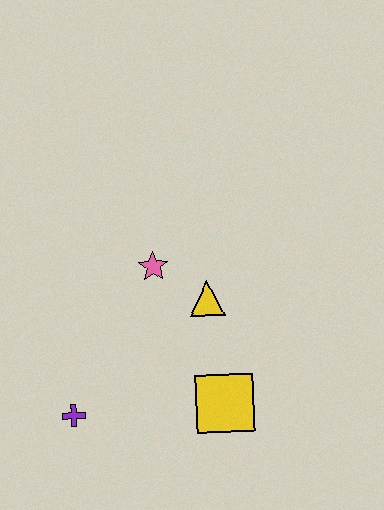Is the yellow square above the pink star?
No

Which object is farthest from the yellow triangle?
The purple cross is farthest from the yellow triangle.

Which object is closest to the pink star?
The yellow triangle is closest to the pink star.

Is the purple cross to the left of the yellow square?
Yes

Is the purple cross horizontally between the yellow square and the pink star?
No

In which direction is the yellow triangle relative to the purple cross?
The yellow triangle is to the right of the purple cross.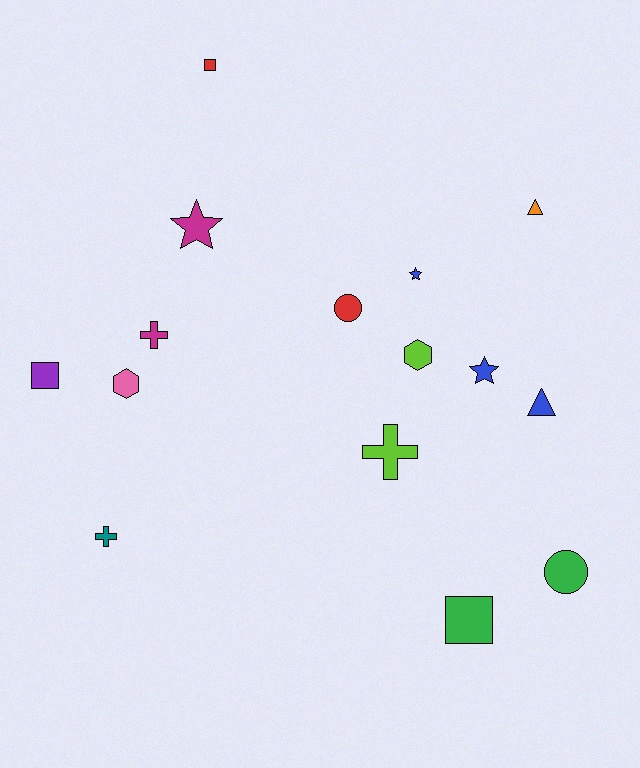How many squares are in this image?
There are 3 squares.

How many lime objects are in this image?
There are 2 lime objects.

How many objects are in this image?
There are 15 objects.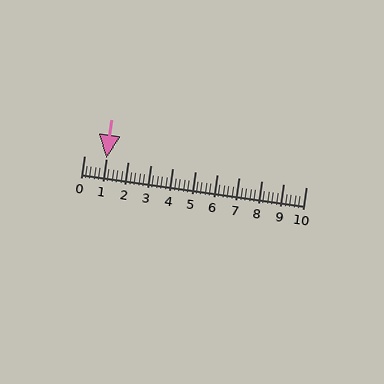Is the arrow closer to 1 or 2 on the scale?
The arrow is closer to 1.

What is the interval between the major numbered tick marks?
The major tick marks are spaced 1 units apart.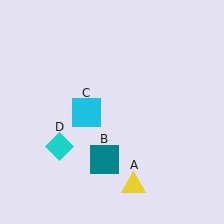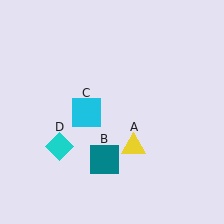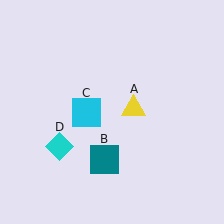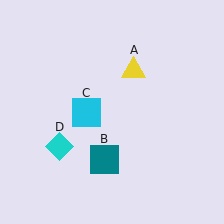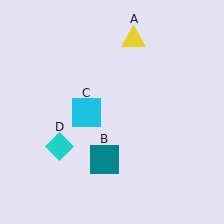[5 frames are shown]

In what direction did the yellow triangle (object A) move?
The yellow triangle (object A) moved up.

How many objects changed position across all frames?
1 object changed position: yellow triangle (object A).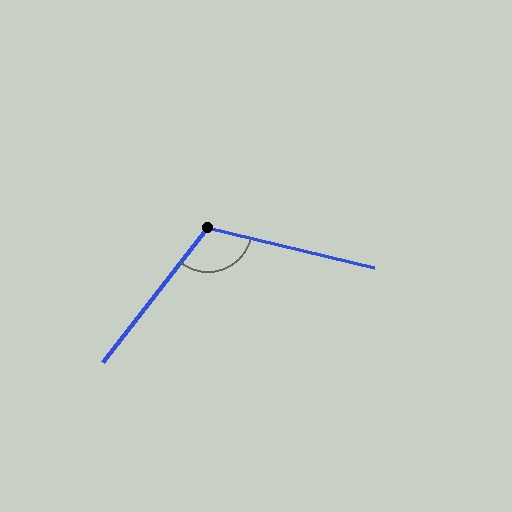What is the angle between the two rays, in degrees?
Approximately 115 degrees.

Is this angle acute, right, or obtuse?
It is obtuse.